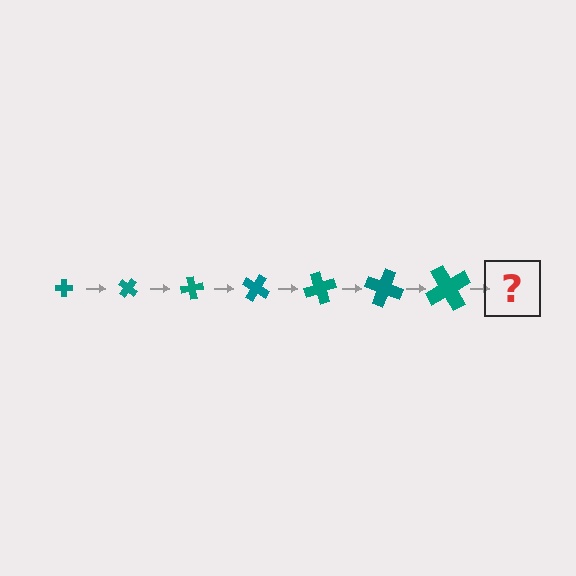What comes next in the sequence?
The next element should be a cross, larger than the previous one and rotated 280 degrees from the start.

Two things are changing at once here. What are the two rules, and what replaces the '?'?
The two rules are that the cross grows larger each step and it rotates 40 degrees each step. The '?' should be a cross, larger than the previous one and rotated 280 degrees from the start.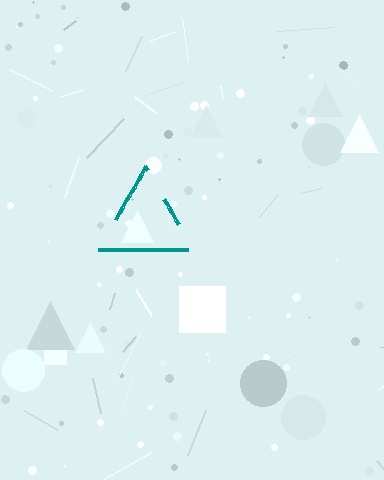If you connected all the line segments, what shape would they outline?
They would outline a triangle.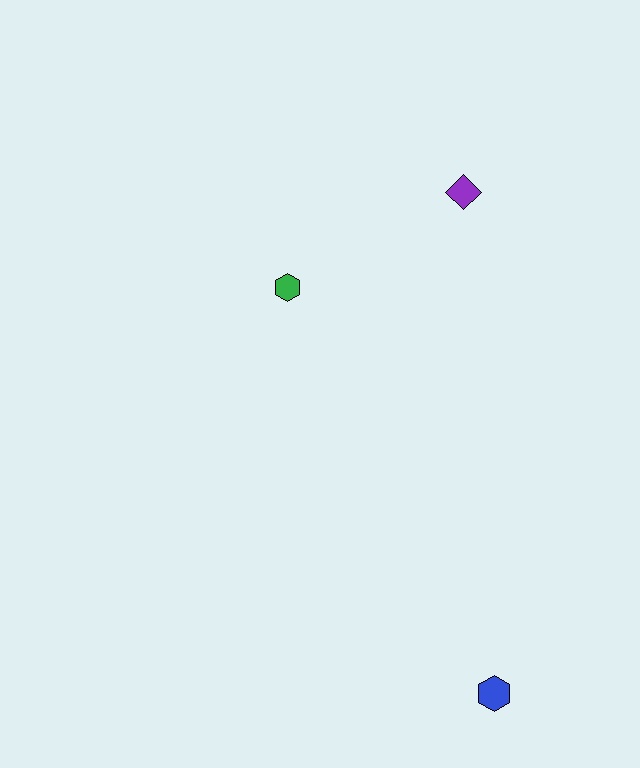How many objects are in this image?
There are 3 objects.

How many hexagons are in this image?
There are 2 hexagons.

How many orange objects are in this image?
There are no orange objects.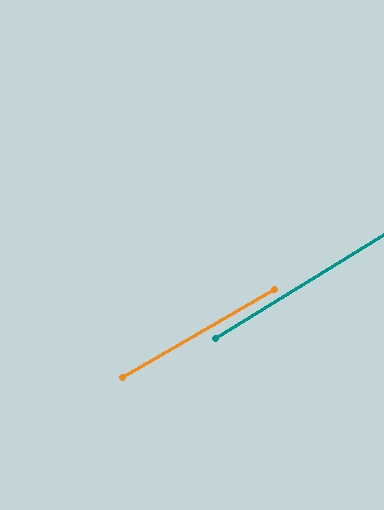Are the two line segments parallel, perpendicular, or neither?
Parallel — their directions differ by only 1.8°.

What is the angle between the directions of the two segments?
Approximately 2 degrees.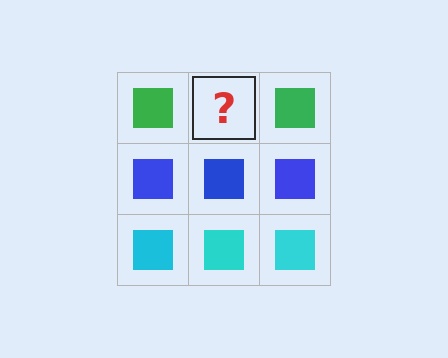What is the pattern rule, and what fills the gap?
The rule is that each row has a consistent color. The gap should be filled with a green square.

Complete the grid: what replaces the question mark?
The question mark should be replaced with a green square.